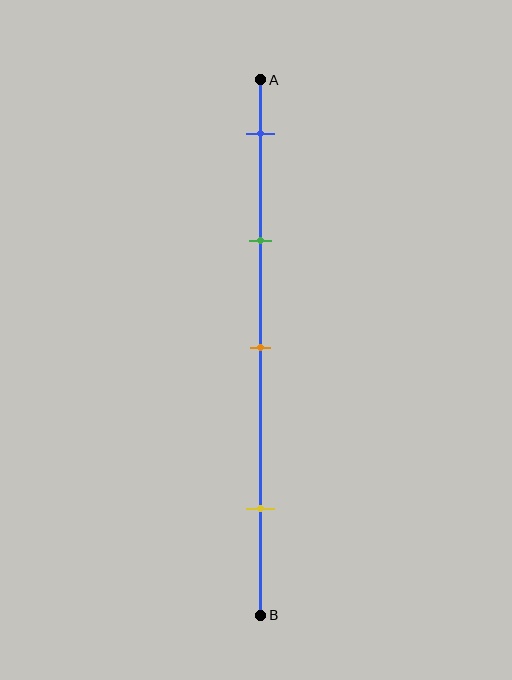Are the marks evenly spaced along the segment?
No, the marks are not evenly spaced.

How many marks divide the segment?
There are 4 marks dividing the segment.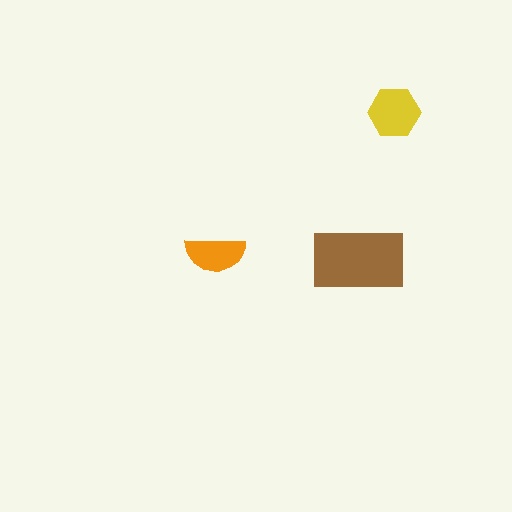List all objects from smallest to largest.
The orange semicircle, the yellow hexagon, the brown rectangle.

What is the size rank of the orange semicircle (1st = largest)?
3rd.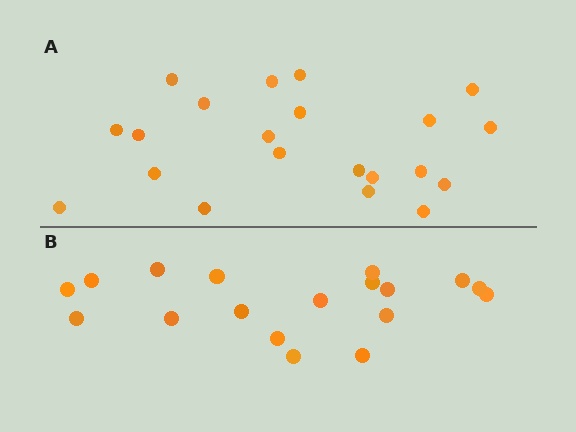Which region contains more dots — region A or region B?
Region A (the top region) has more dots.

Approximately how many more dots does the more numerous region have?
Region A has just a few more — roughly 2 or 3 more dots than region B.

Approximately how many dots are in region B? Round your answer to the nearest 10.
About 20 dots. (The exact count is 18, which rounds to 20.)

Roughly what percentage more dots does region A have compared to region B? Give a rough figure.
About 15% more.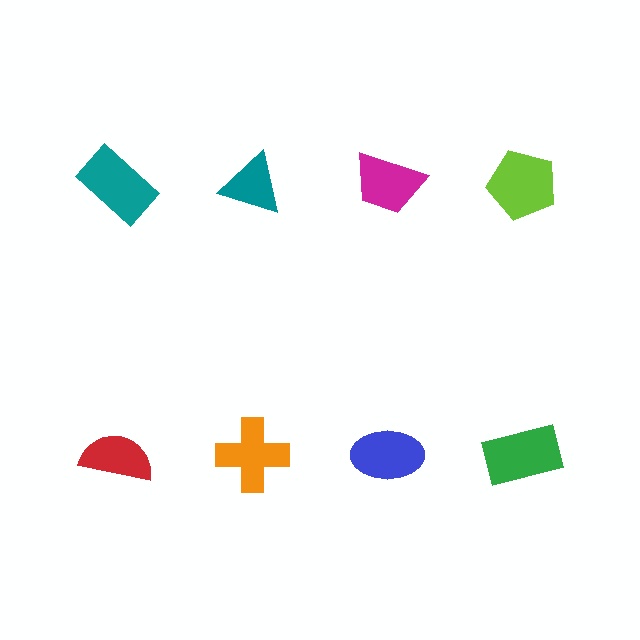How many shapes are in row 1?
4 shapes.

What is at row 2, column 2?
An orange cross.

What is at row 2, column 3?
A blue ellipse.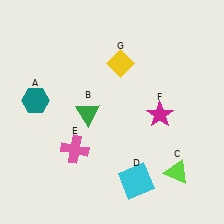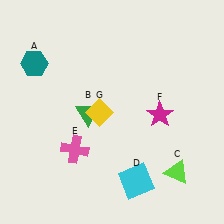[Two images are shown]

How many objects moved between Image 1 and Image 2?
2 objects moved between the two images.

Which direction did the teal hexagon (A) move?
The teal hexagon (A) moved up.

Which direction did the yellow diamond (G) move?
The yellow diamond (G) moved down.